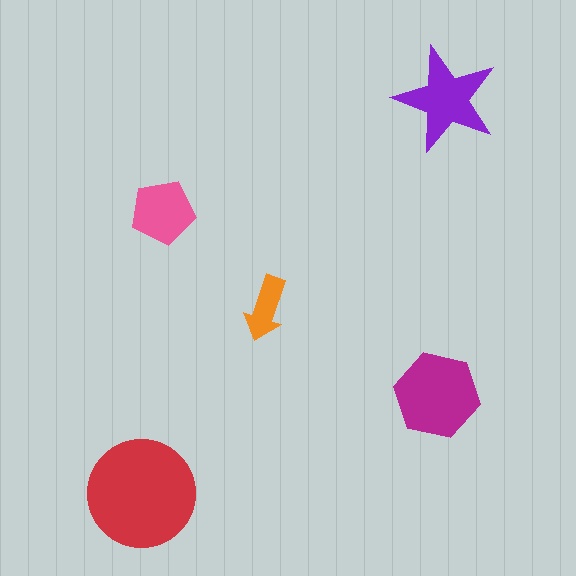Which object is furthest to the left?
The red circle is leftmost.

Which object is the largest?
The red circle.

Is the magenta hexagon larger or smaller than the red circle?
Smaller.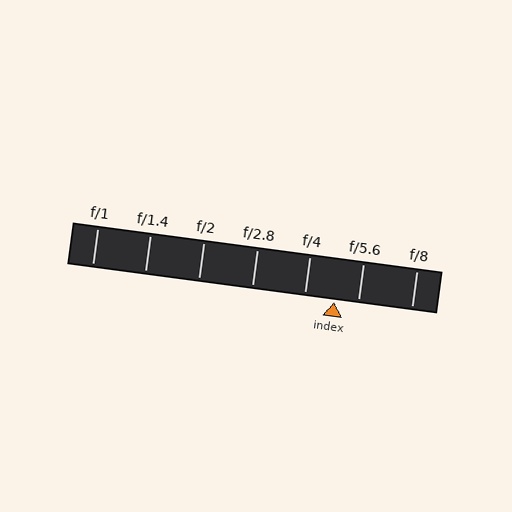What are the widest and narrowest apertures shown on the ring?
The widest aperture shown is f/1 and the narrowest is f/8.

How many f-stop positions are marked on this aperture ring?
There are 7 f-stop positions marked.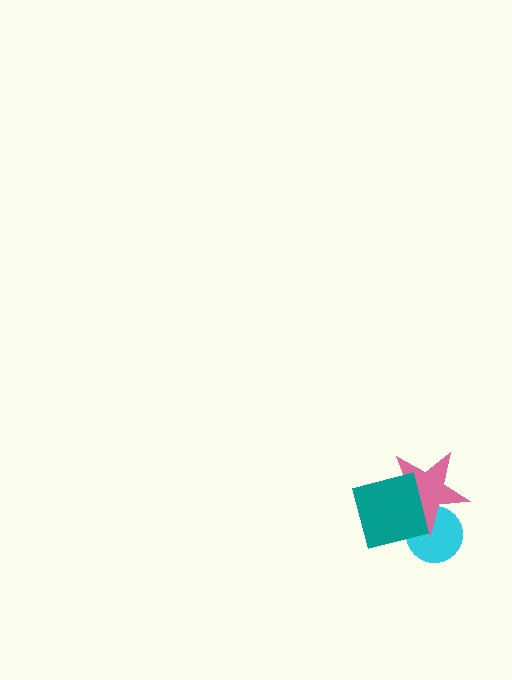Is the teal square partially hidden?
No, no other shape covers it.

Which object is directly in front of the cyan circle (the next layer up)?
The pink star is directly in front of the cyan circle.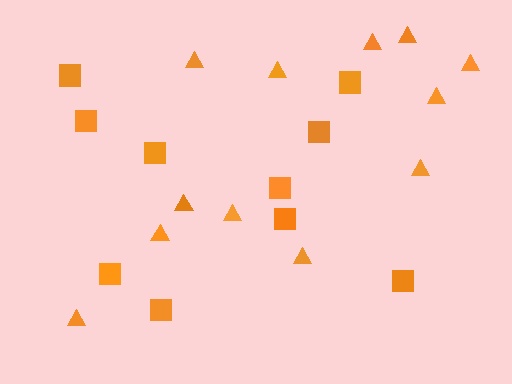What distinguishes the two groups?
There are 2 groups: one group of squares (10) and one group of triangles (12).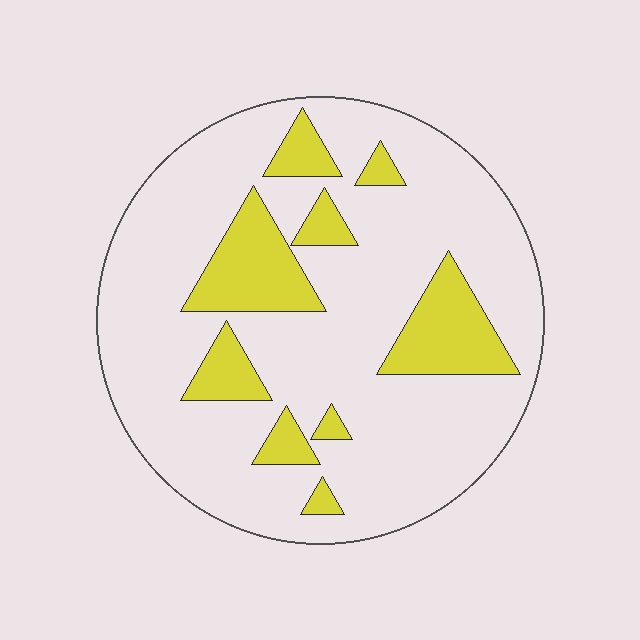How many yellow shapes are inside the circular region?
9.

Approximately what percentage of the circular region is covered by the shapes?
Approximately 20%.